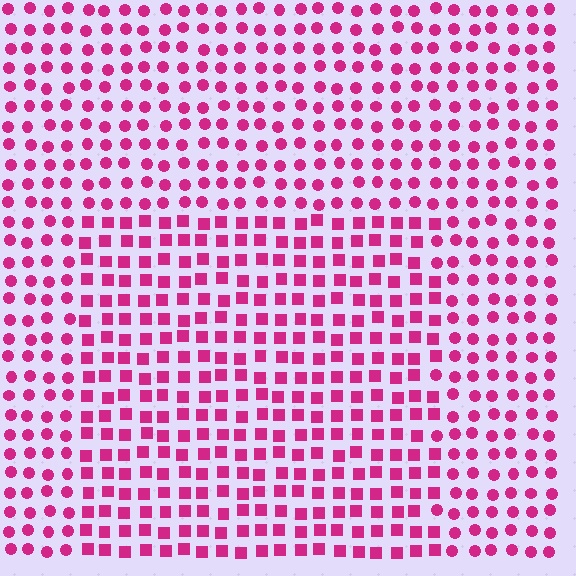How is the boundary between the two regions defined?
The boundary is defined by a change in element shape: squares inside vs. circles outside. All elements share the same color and spacing.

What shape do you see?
I see a rectangle.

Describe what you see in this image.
The image is filled with small magenta elements arranged in a uniform grid. A rectangle-shaped region contains squares, while the surrounding area contains circles. The boundary is defined purely by the change in element shape.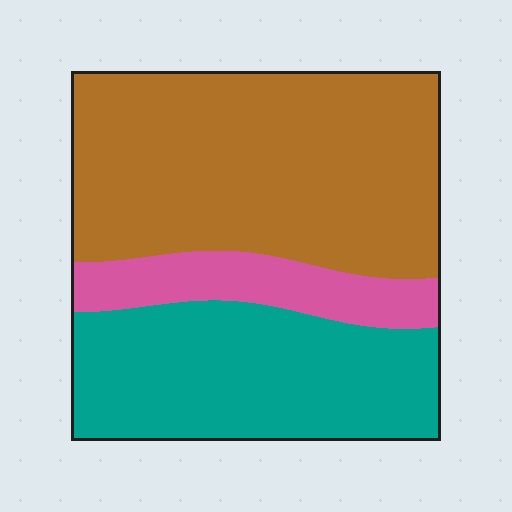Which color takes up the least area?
Pink, at roughly 15%.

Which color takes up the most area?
Brown, at roughly 50%.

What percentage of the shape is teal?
Teal covers 35% of the shape.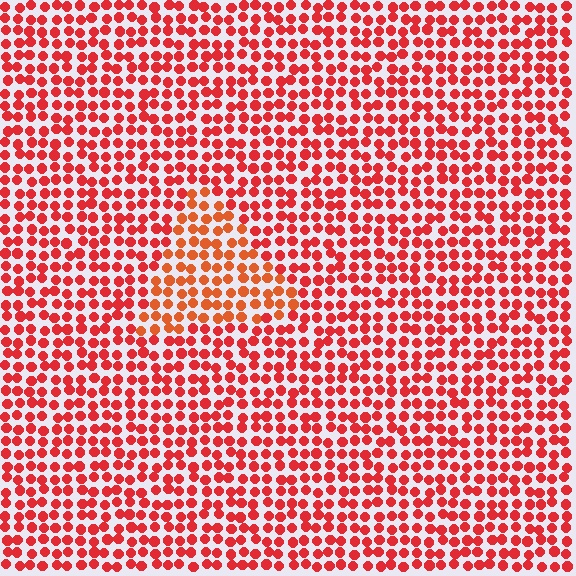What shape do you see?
I see a triangle.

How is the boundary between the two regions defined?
The boundary is defined purely by a slight shift in hue (about 20 degrees). Spacing, size, and orientation are identical on both sides.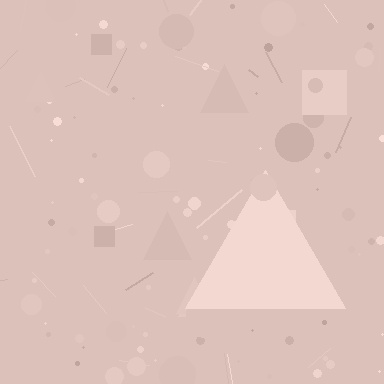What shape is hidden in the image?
A triangle is hidden in the image.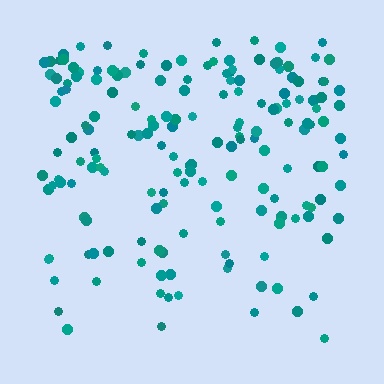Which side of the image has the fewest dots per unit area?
The bottom.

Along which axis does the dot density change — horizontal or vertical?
Vertical.